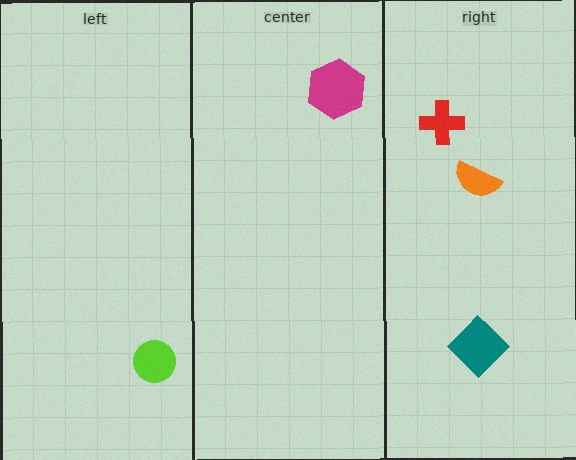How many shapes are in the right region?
3.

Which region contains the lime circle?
The left region.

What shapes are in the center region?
The magenta hexagon.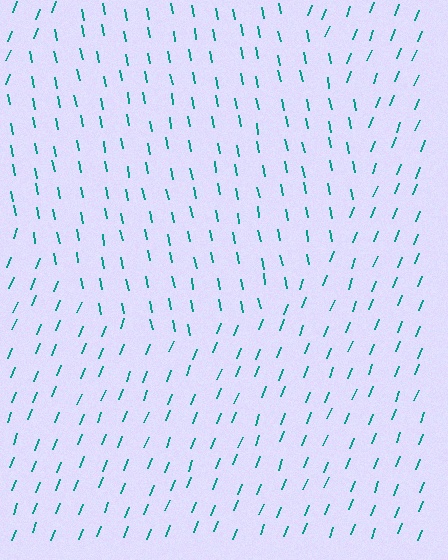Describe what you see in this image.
The image is filled with small teal line segments. A circle region in the image has lines oriented differently from the surrounding lines, creating a visible texture boundary.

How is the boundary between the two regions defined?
The boundary is defined purely by a change in line orientation (approximately 33 degrees difference). All lines are the same color and thickness.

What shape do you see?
I see a circle.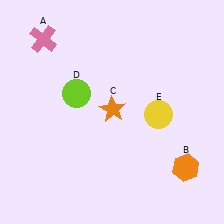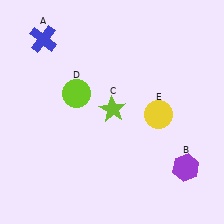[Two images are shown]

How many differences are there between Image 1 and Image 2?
There are 3 differences between the two images.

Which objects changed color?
A changed from pink to blue. B changed from orange to purple. C changed from orange to lime.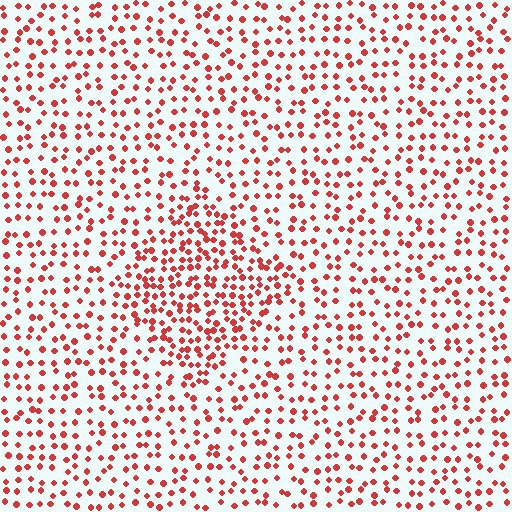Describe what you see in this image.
The image contains small red elements arranged at two different densities. A diamond-shaped region is visible where the elements are more densely packed than the surrounding area.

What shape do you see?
I see a diamond.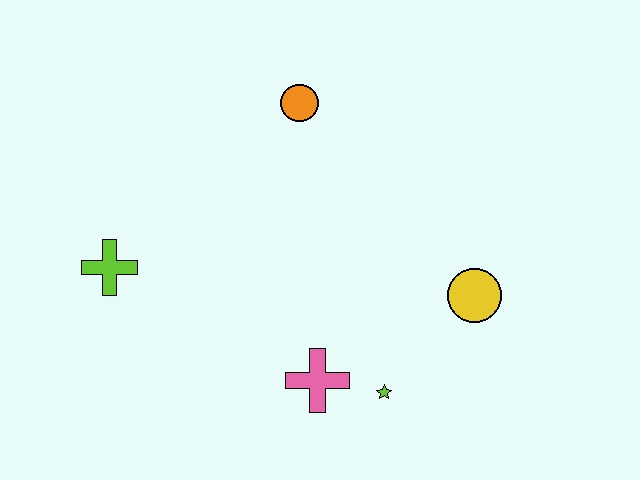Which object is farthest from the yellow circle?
The lime cross is farthest from the yellow circle.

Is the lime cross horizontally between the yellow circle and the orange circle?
No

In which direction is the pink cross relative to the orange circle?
The pink cross is below the orange circle.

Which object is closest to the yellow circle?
The lime star is closest to the yellow circle.